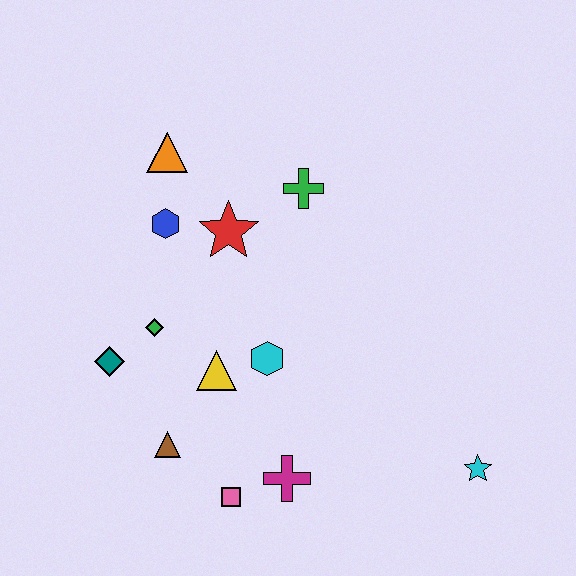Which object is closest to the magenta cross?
The pink square is closest to the magenta cross.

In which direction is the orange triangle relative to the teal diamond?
The orange triangle is above the teal diamond.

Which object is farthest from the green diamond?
The cyan star is farthest from the green diamond.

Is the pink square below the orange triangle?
Yes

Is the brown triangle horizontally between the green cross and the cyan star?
No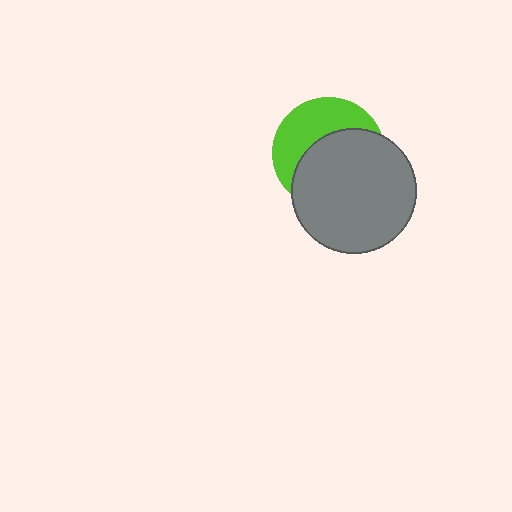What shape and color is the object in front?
The object in front is a gray circle.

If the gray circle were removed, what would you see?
You would see the complete lime circle.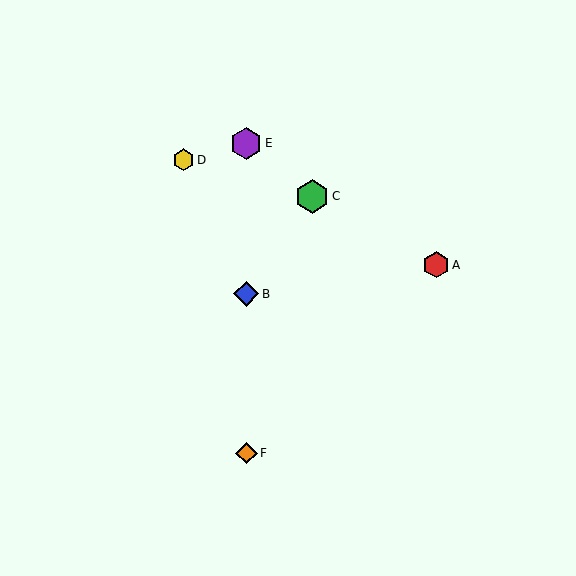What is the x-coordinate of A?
Object A is at x≈436.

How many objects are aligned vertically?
3 objects (B, E, F) are aligned vertically.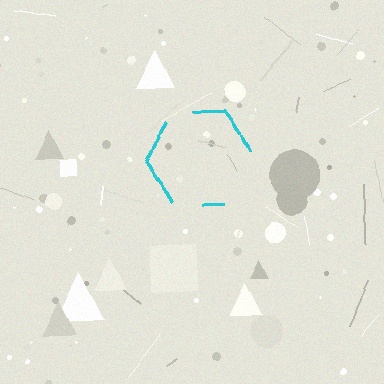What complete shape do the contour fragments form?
The contour fragments form a hexagon.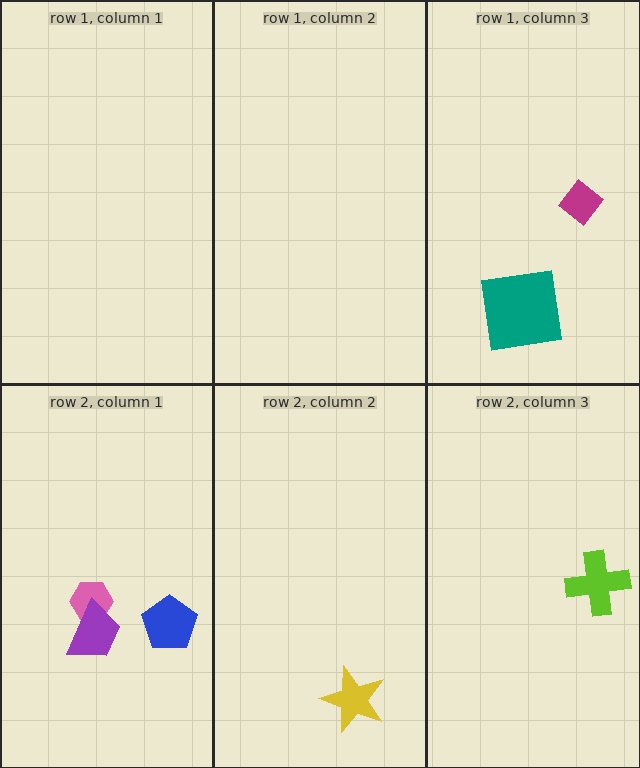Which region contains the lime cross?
The row 2, column 3 region.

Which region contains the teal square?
The row 1, column 3 region.